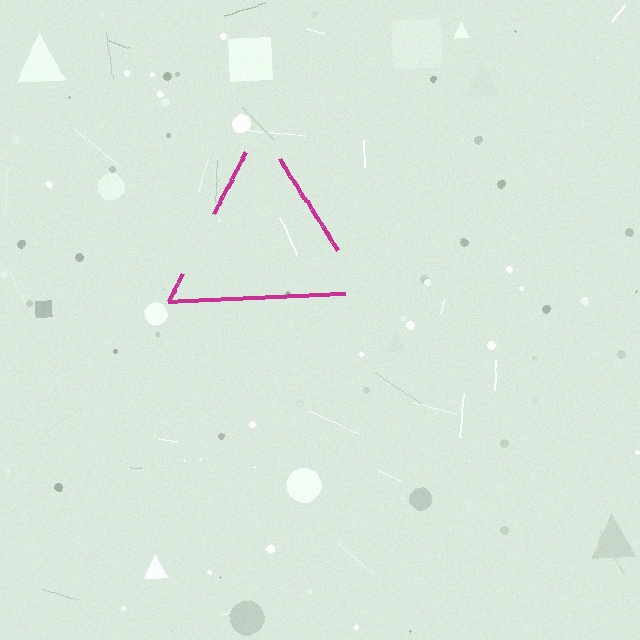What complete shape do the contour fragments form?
The contour fragments form a triangle.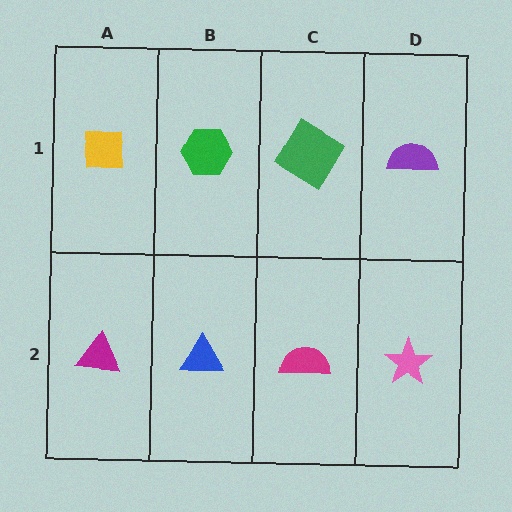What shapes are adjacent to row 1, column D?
A pink star (row 2, column D), a green diamond (row 1, column C).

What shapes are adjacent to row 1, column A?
A magenta triangle (row 2, column A), a green hexagon (row 1, column B).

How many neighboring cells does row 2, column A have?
2.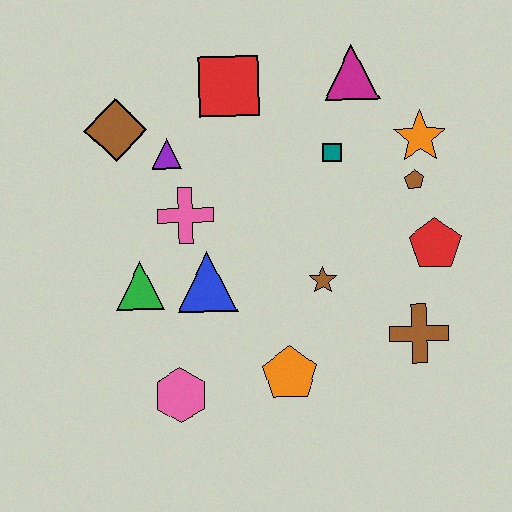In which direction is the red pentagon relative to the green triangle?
The red pentagon is to the right of the green triangle.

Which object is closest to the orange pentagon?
The brown star is closest to the orange pentagon.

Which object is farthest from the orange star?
The pink hexagon is farthest from the orange star.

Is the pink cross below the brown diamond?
Yes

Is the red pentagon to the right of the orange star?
Yes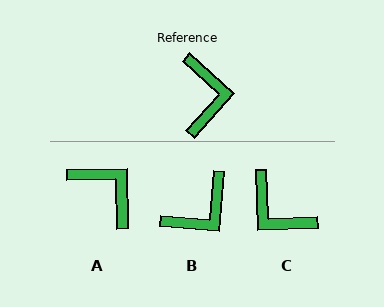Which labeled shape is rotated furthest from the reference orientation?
C, about 136 degrees away.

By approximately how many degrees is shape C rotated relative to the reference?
Approximately 136 degrees clockwise.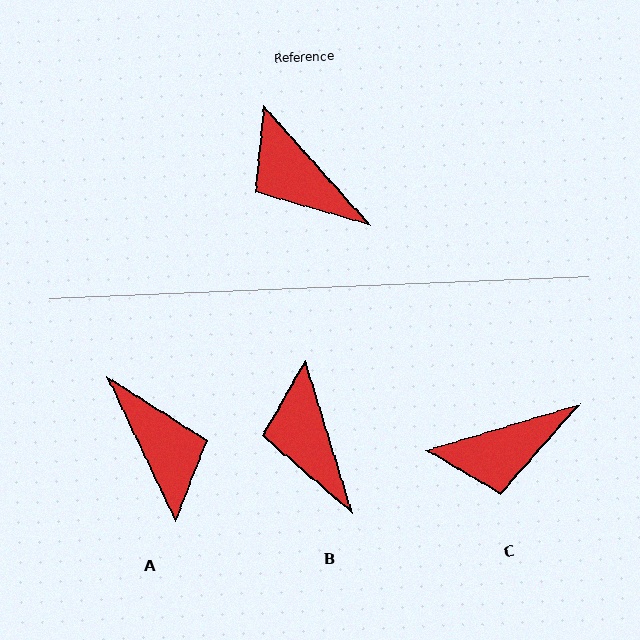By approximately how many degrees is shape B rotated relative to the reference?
Approximately 24 degrees clockwise.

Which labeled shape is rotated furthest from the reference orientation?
A, about 164 degrees away.